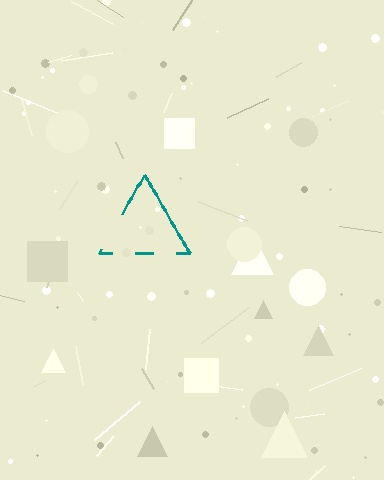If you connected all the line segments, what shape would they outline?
They would outline a triangle.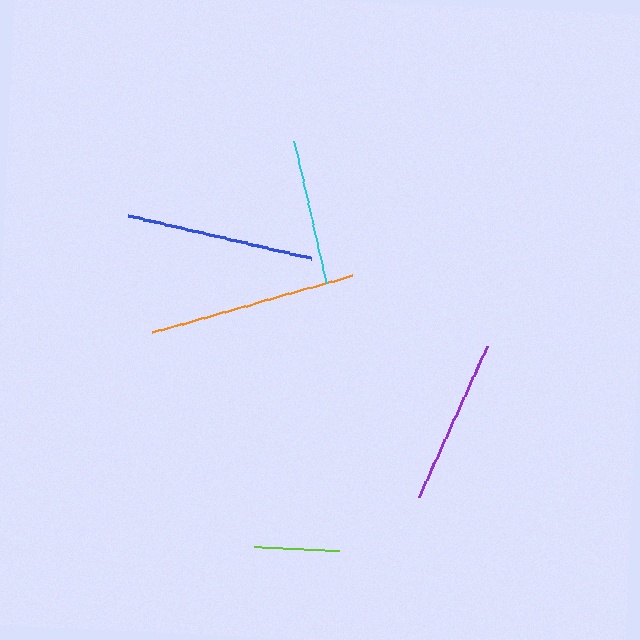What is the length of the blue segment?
The blue segment is approximately 188 pixels long.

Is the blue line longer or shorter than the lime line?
The blue line is longer than the lime line.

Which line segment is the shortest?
The lime line is the shortest at approximately 85 pixels.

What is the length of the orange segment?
The orange segment is approximately 208 pixels long.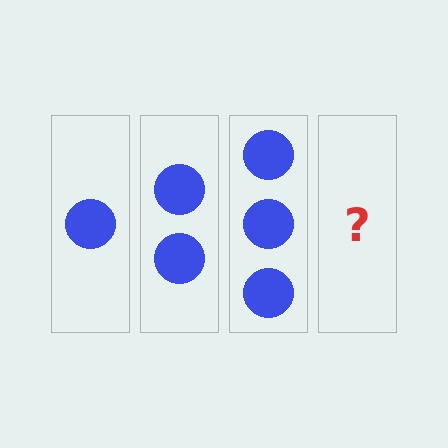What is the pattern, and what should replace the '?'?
The pattern is that each step adds one more circle. The '?' should be 4 circles.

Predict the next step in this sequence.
The next step is 4 circles.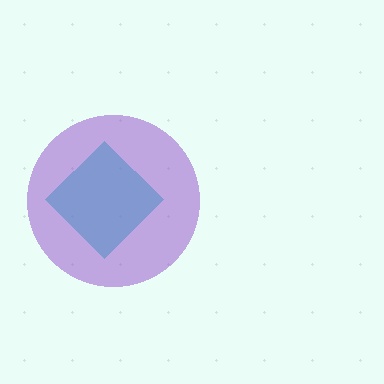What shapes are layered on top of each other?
The layered shapes are: a cyan diamond, a purple circle.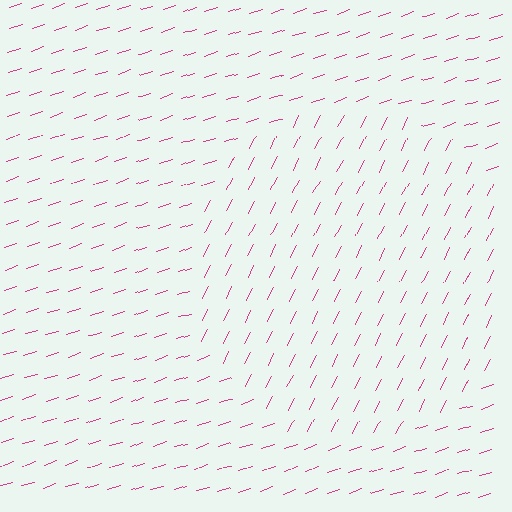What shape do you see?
I see a circle.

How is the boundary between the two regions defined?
The boundary is defined purely by a change in line orientation (approximately 45 degrees difference). All lines are the same color and thickness.